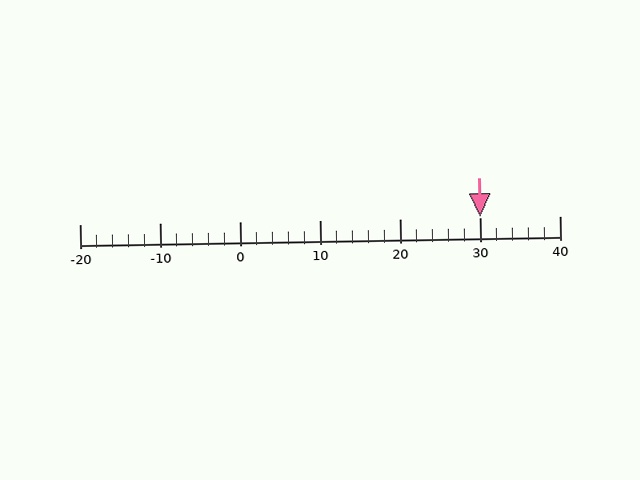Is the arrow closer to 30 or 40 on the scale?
The arrow is closer to 30.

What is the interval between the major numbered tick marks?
The major tick marks are spaced 10 units apart.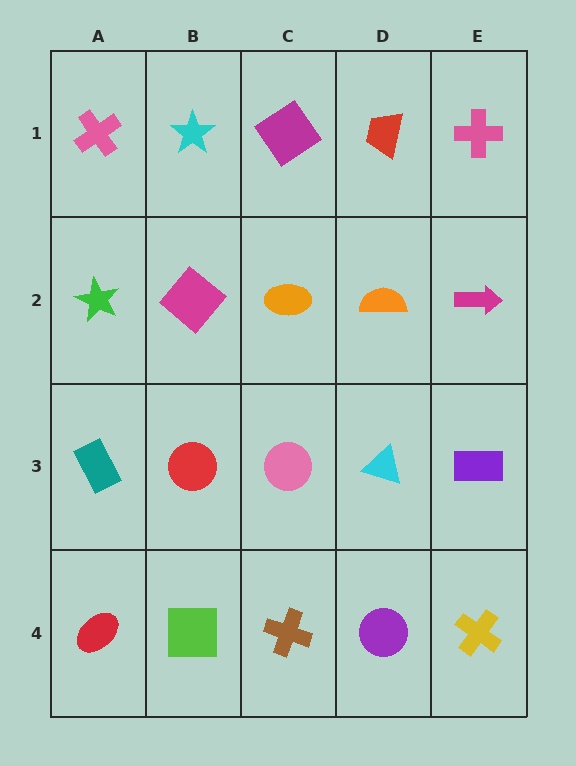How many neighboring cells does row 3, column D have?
4.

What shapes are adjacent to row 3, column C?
An orange ellipse (row 2, column C), a brown cross (row 4, column C), a red circle (row 3, column B), a cyan triangle (row 3, column D).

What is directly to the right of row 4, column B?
A brown cross.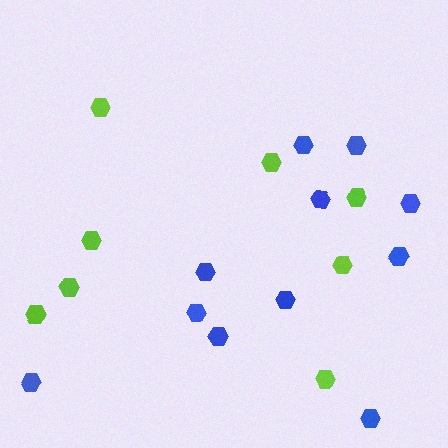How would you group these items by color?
There are 2 groups: one group of blue hexagons (11) and one group of lime hexagons (8).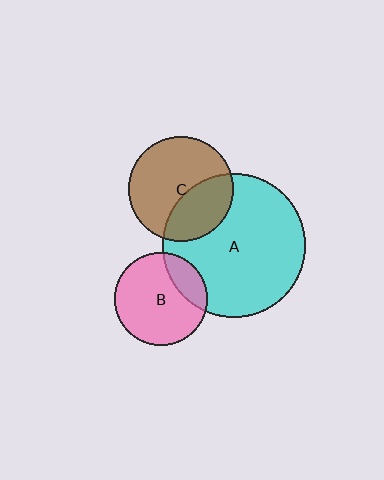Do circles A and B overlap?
Yes.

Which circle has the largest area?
Circle A (cyan).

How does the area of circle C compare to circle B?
Approximately 1.3 times.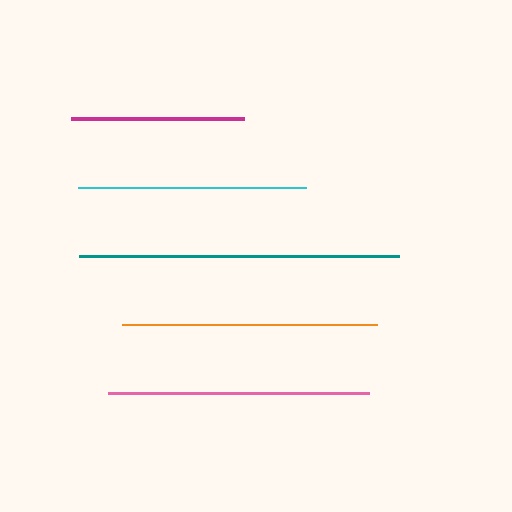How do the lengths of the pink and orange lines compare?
The pink and orange lines are approximately the same length.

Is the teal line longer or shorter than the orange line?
The teal line is longer than the orange line.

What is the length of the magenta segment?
The magenta segment is approximately 172 pixels long.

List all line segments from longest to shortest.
From longest to shortest: teal, pink, orange, cyan, magenta.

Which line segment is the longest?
The teal line is the longest at approximately 320 pixels.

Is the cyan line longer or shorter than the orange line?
The orange line is longer than the cyan line.